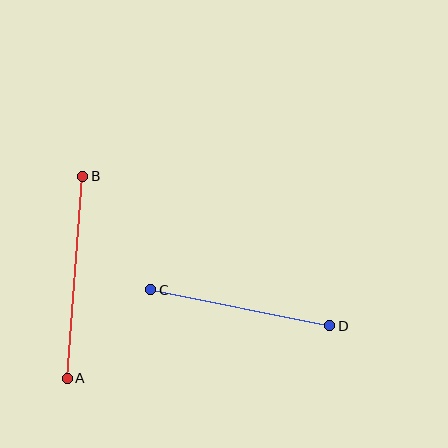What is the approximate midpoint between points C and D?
The midpoint is at approximately (240, 308) pixels.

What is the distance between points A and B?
The distance is approximately 203 pixels.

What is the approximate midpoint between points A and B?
The midpoint is at approximately (75, 277) pixels.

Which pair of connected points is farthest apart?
Points A and B are farthest apart.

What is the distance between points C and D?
The distance is approximately 182 pixels.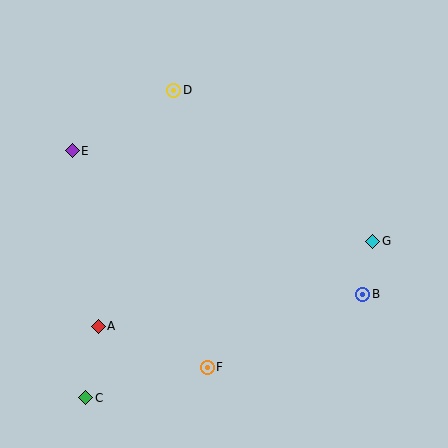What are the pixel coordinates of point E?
Point E is at (72, 151).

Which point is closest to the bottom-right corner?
Point B is closest to the bottom-right corner.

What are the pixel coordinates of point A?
Point A is at (98, 326).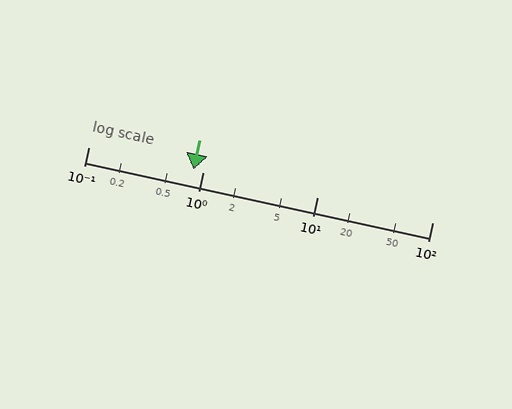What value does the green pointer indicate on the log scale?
The pointer indicates approximately 0.82.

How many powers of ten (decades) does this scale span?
The scale spans 3 decades, from 0.1 to 100.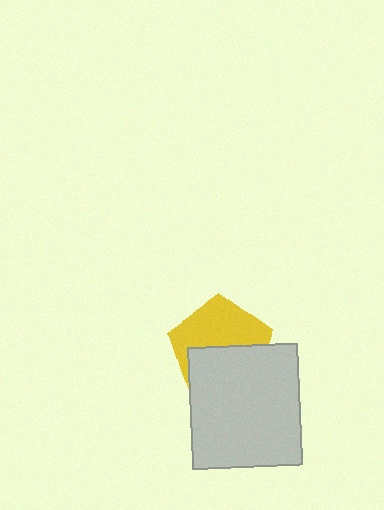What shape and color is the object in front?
The object in front is a light gray rectangle.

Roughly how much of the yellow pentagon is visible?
About half of it is visible (roughly 53%).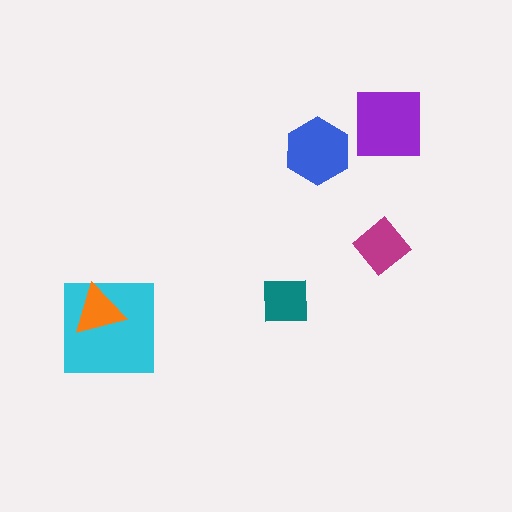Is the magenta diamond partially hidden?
No, no other shape covers it.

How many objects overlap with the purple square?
0 objects overlap with the purple square.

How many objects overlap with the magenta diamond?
0 objects overlap with the magenta diamond.